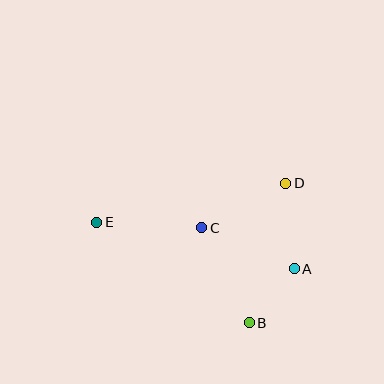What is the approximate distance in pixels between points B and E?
The distance between B and E is approximately 183 pixels.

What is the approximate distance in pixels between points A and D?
The distance between A and D is approximately 86 pixels.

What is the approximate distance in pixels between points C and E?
The distance between C and E is approximately 105 pixels.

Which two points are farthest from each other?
Points A and E are farthest from each other.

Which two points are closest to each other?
Points A and B are closest to each other.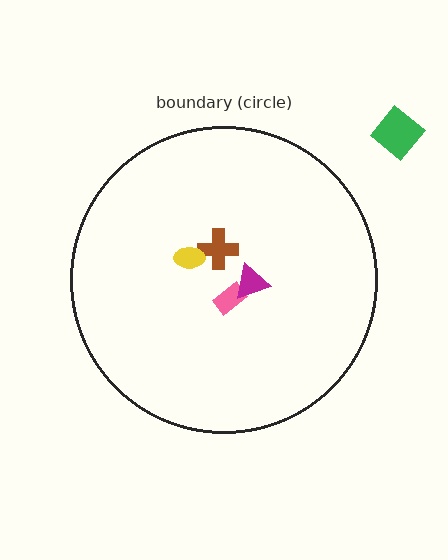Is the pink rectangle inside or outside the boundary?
Inside.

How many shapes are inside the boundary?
4 inside, 1 outside.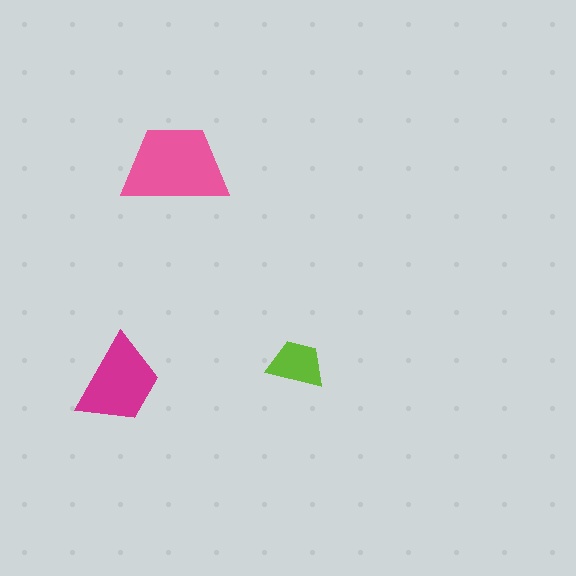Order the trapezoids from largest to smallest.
the pink one, the magenta one, the lime one.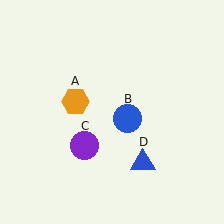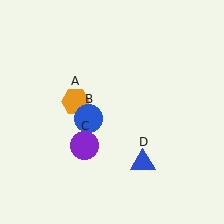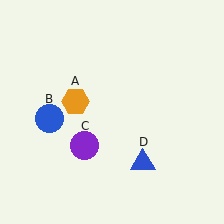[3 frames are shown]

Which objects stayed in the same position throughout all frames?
Orange hexagon (object A) and purple circle (object C) and blue triangle (object D) remained stationary.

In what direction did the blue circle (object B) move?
The blue circle (object B) moved left.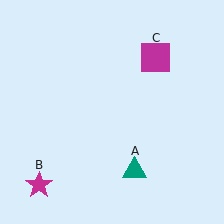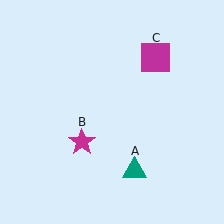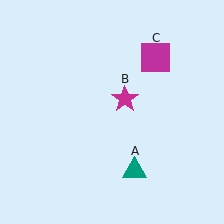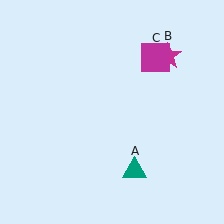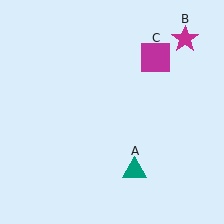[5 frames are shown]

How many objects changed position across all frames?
1 object changed position: magenta star (object B).